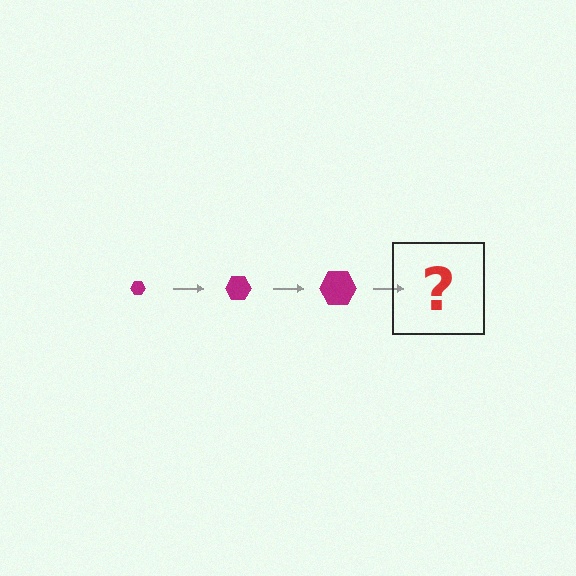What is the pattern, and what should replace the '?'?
The pattern is that the hexagon gets progressively larger each step. The '?' should be a magenta hexagon, larger than the previous one.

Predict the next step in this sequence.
The next step is a magenta hexagon, larger than the previous one.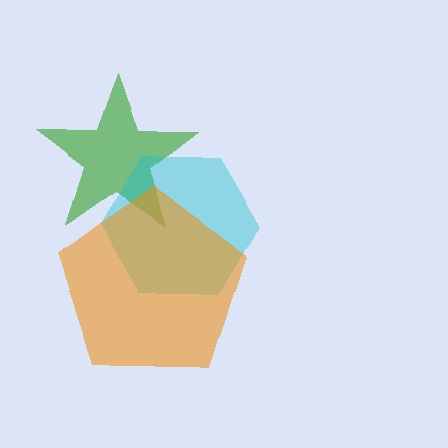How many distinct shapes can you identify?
There are 3 distinct shapes: a green star, a cyan hexagon, an orange pentagon.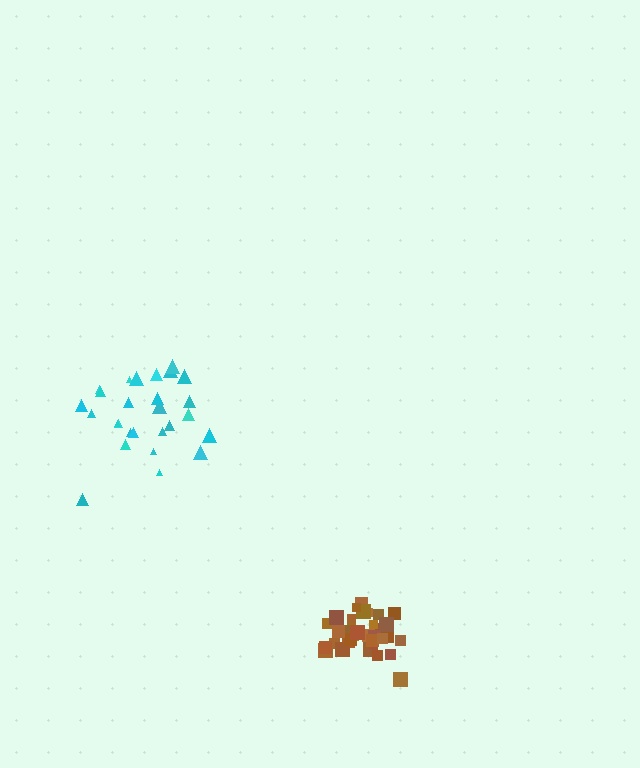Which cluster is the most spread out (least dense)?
Cyan.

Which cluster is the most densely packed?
Brown.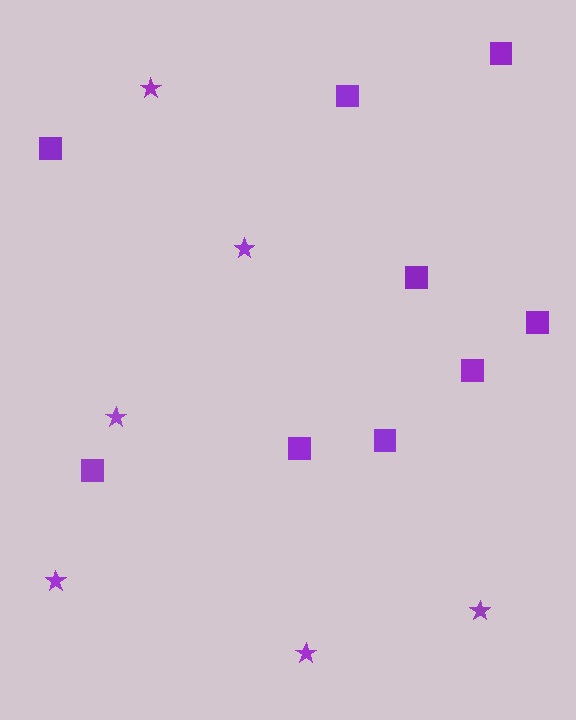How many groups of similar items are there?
There are 2 groups: one group of stars (6) and one group of squares (9).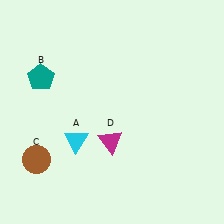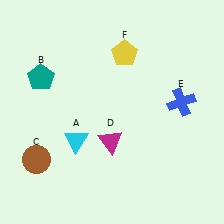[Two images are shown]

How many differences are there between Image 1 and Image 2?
There are 2 differences between the two images.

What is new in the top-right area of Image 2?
A blue cross (E) was added in the top-right area of Image 2.